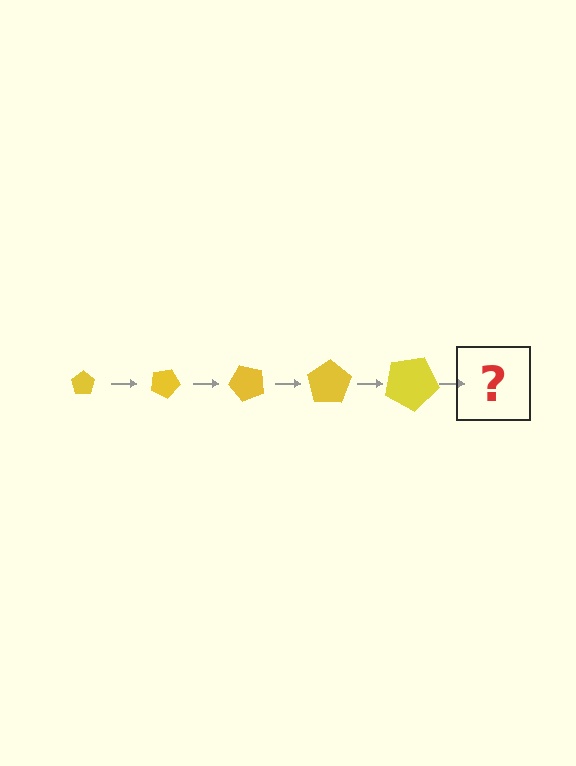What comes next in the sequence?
The next element should be a pentagon, larger than the previous one and rotated 125 degrees from the start.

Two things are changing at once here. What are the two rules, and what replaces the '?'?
The two rules are that the pentagon grows larger each step and it rotates 25 degrees each step. The '?' should be a pentagon, larger than the previous one and rotated 125 degrees from the start.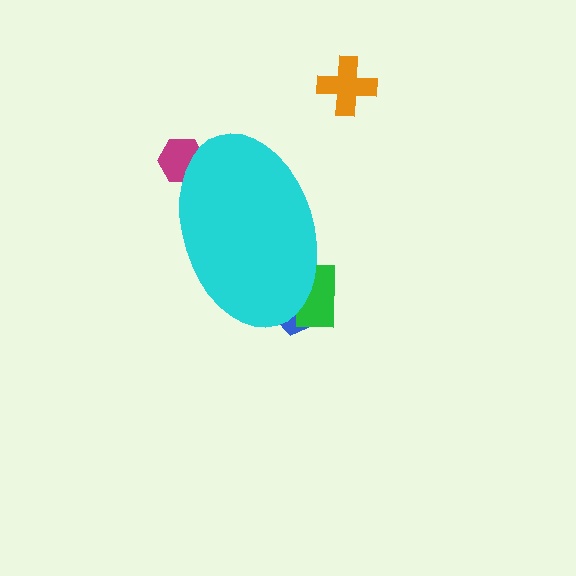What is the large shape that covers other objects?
A cyan ellipse.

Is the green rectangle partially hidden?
Yes, the green rectangle is partially hidden behind the cyan ellipse.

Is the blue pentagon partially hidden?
Yes, the blue pentagon is partially hidden behind the cyan ellipse.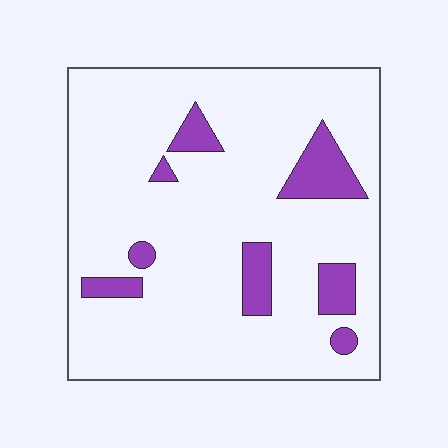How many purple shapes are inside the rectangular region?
8.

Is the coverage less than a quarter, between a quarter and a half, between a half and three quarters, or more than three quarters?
Less than a quarter.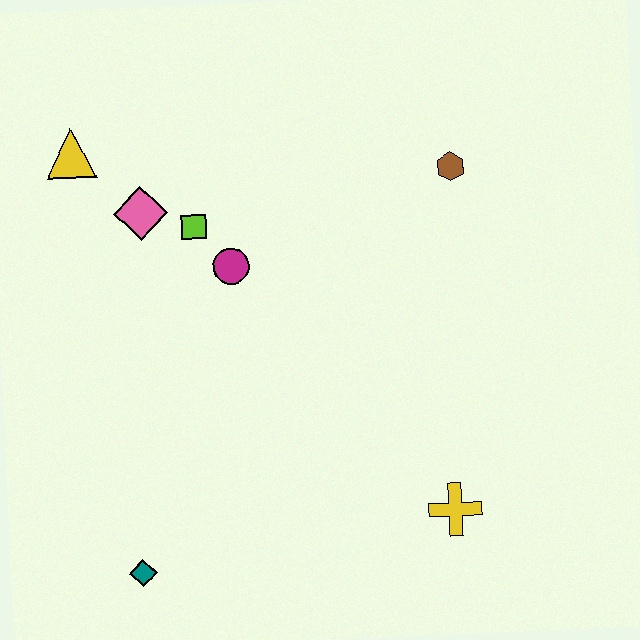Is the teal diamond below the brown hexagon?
Yes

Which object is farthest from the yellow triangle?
The yellow cross is farthest from the yellow triangle.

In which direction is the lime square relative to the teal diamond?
The lime square is above the teal diamond.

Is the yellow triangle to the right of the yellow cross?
No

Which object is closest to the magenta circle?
The lime square is closest to the magenta circle.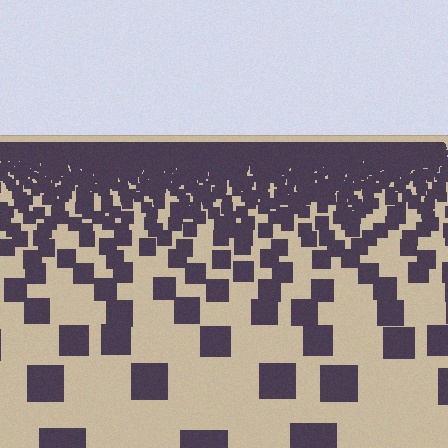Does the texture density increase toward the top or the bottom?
Density increases toward the top.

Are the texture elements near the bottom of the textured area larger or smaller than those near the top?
Larger. Near the bottom, elements are closer to the viewer and appear at a bigger on-screen size.